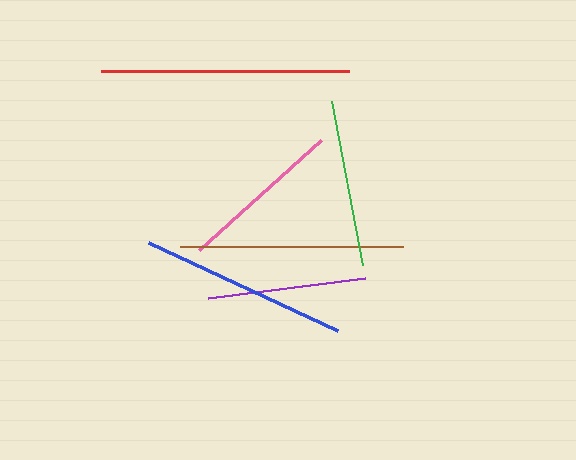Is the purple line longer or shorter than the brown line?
The brown line is longer than the purple line.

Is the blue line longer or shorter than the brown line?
The brown line is longer than the blue line.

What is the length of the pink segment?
The pink segment is approximately 163 pixels long.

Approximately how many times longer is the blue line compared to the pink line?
The blue line is approximately 1.3 times the length of the pink line.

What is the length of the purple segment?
The purple segment is approximately 158 pixels long.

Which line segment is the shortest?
The purple line is the shortest at approximately 158 pixels.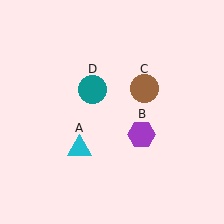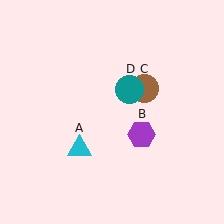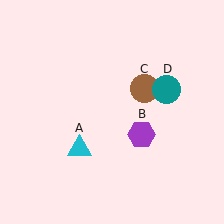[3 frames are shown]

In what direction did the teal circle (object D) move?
The teal circle (object D) moved right.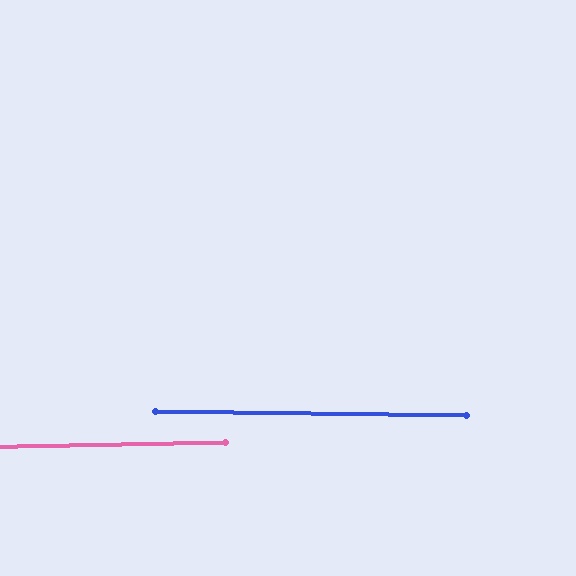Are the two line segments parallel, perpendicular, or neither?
Parallel — their directions differ by only 1.8°.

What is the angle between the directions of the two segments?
Approximately 2 degrees.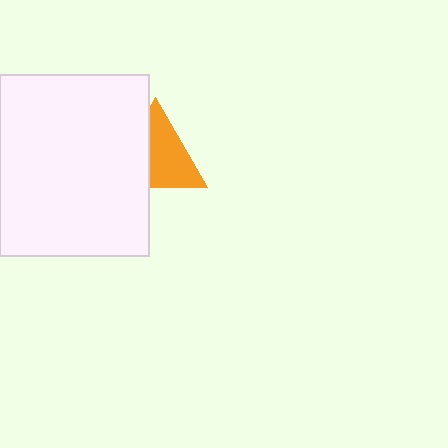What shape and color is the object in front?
The object in front is a white rectangle.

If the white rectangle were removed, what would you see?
You would see the complete orange triangle.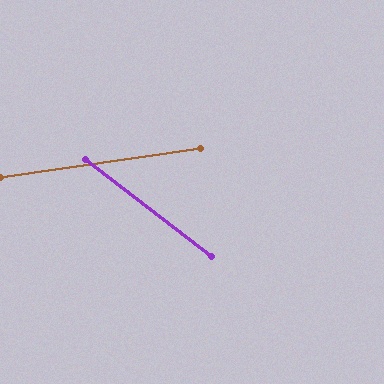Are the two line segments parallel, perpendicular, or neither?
Neither parallel nor perpendicular — they differ by about 46°.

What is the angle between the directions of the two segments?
Approximately 46 degrees.